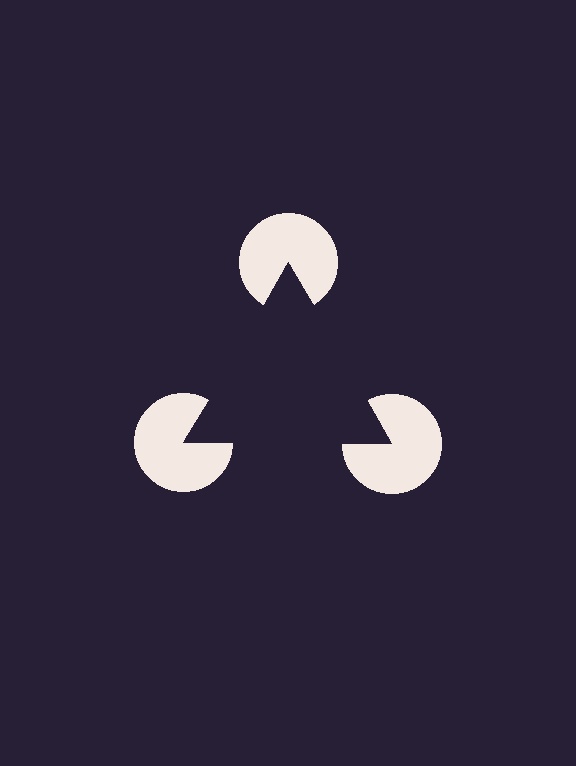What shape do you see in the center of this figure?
An illusory triangle — its edges are inferred from the aligned wedge cuts in the pac-man discs, not physically drawn.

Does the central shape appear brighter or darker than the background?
It typically appears slightly darker than the background, even though no actual brightness change is drawn.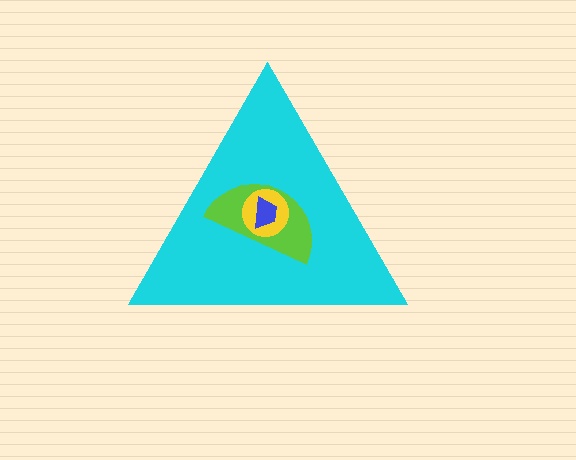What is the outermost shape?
The cyan triangle.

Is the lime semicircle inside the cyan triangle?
Yes.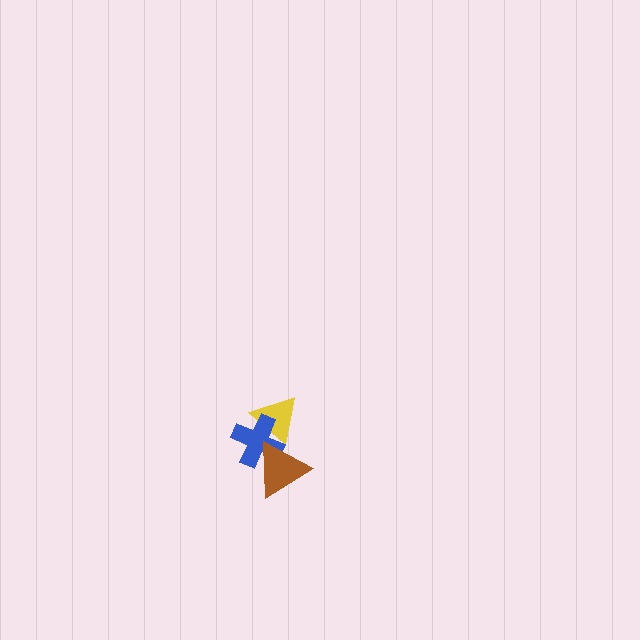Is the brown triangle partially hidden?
No, no other shape covers it.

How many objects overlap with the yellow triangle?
2 objects overlap with the yellow triangle.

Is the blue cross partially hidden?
Yes, it is partially covered by another shape.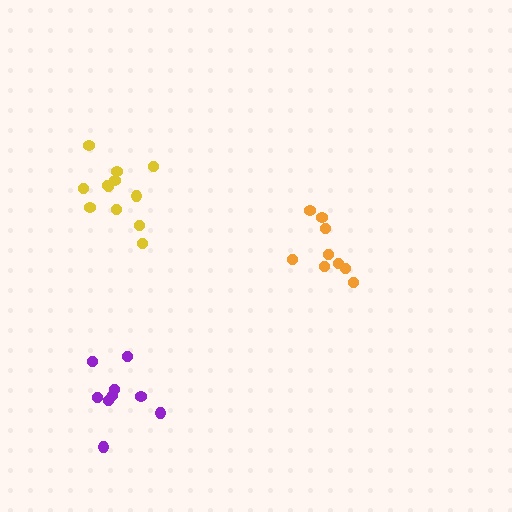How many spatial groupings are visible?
There are 3 spatial groupings.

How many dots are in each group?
Group 1: 9 dots, Group 2: 12 dots, Group 3: 9 dots (30 total).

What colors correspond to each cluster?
The clusters are colored: orange, yellow, purple.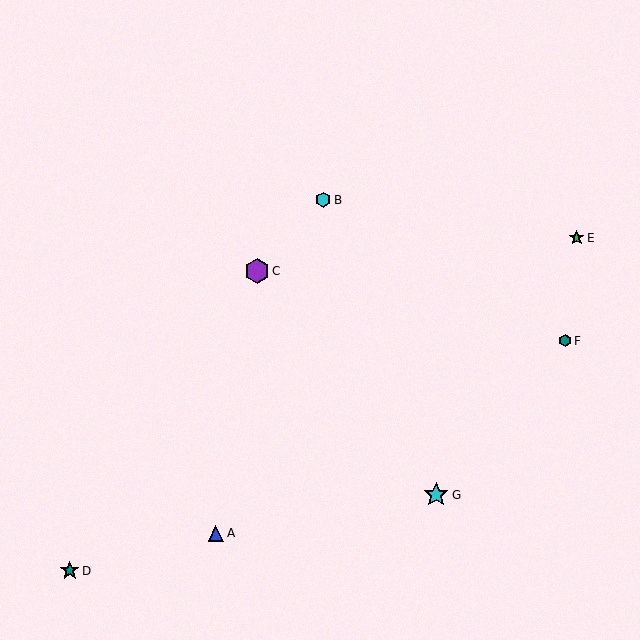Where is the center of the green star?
The center of the green star is at (577, 238).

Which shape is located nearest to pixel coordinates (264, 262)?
The purple hexagon (labeled C) at (257, 271) is nearest to that location.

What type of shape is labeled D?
Shape D is a teal star.